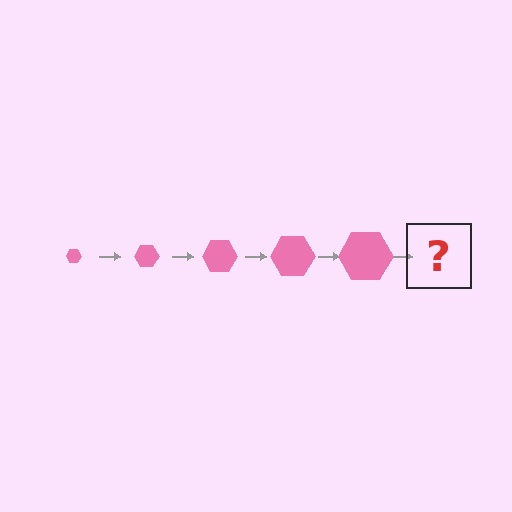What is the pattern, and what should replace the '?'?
The pattern is that the hexagon gets progressively larger each step. The '?' should be a pink hexagon, larger than the previous one.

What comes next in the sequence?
The next element should be a pink hexagon, larger than the previous one.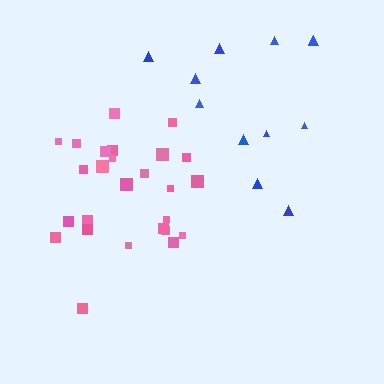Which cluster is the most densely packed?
Pink.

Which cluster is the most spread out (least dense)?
Blue.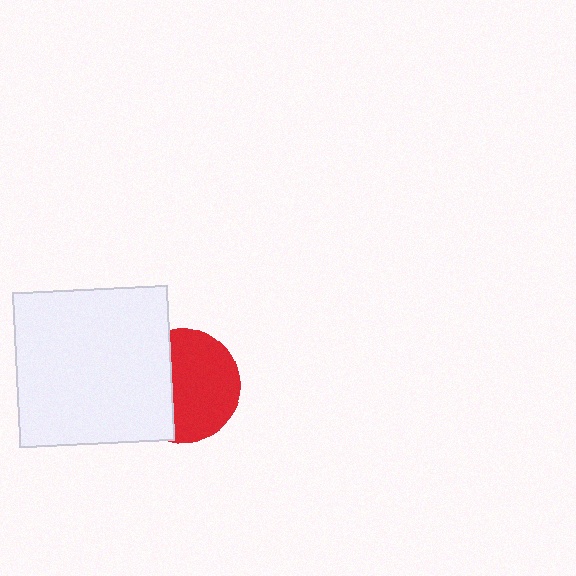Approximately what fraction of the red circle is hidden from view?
Roughly 38% of the red circle is hidden behind the white square.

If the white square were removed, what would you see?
You would see the complete red circle.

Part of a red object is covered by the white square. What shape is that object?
It is a circle.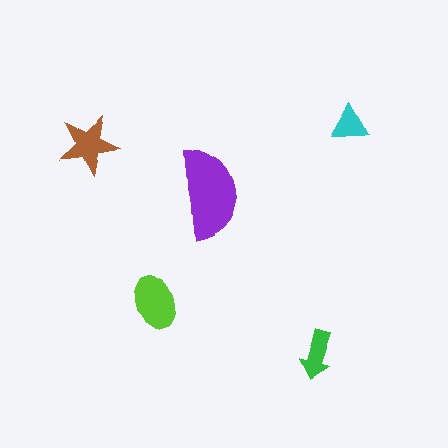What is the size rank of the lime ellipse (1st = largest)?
2nd.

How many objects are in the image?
There are 5 objects in the image.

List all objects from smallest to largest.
The cyan triangle, the green arrow, the brown star, the lime ellipse, the purple semicircle.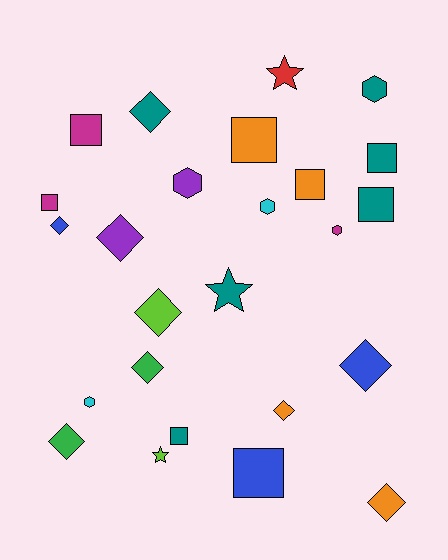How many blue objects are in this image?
There are 3 blue objects.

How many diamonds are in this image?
There are 9 diamonds.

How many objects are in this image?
There are 25 objects.